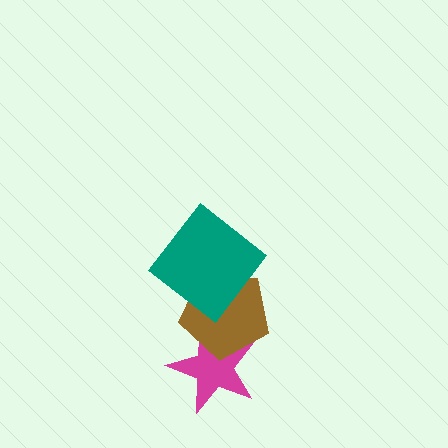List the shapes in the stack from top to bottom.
From top to bottom: the teal diamond, the brown pentagon, the magenta star.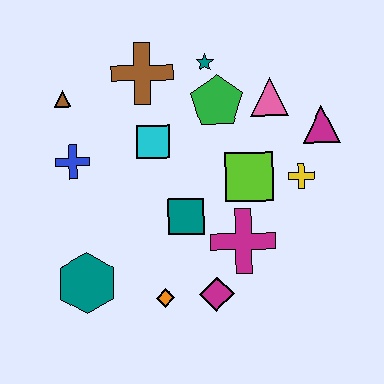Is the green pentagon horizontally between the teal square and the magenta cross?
Yes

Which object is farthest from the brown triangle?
The magenta triangle is farthest from the brown triangle.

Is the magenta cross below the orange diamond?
No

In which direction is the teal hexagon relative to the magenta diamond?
The teal hexagon is to the left of the magenta diamond.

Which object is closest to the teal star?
The green pentagon is closest to the teal star.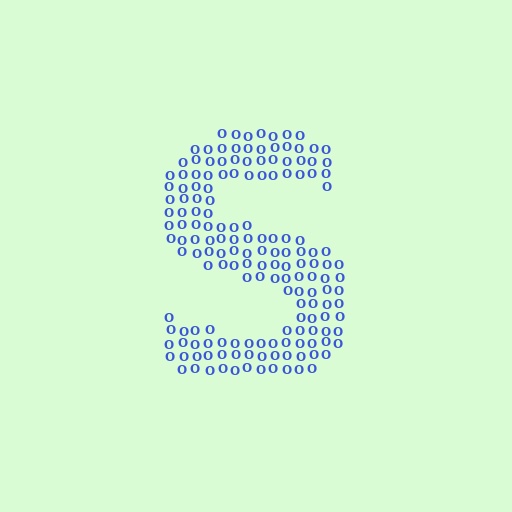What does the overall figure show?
The overall figure shows the letter S.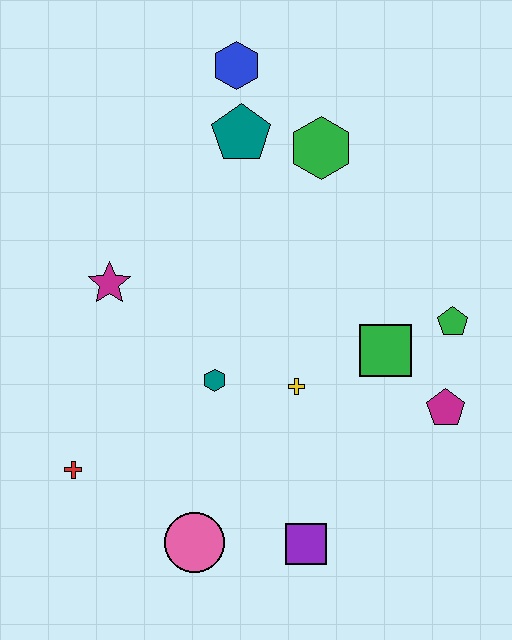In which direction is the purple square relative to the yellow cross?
The purple square is below the yellow cross.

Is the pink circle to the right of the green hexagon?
No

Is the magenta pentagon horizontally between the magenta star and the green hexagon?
No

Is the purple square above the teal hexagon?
No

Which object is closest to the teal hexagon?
The yellow cross is closest to the teal hexagon.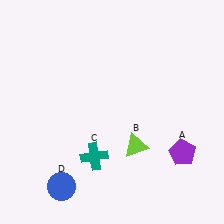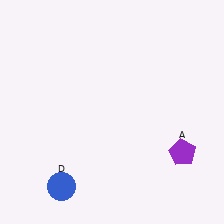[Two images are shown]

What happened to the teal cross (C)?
The teal cross (C) was removed in Image 2. It was in the bottom-left area of Image 1.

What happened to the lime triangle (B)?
The lime triangle (B) was removed in Image 2. It was in the bottom-right area of Image 1.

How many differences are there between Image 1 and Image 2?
There are 2 differences between the two images.